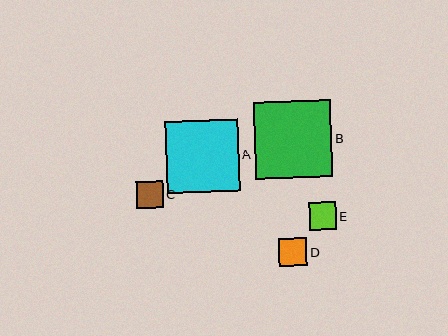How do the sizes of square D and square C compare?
Square D and square C are approximately the same size.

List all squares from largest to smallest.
From largest to smallest: B, A, D, E, C.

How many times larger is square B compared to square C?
Square B is approximately 2.9 times the size of square C.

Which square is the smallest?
Square C is the smallest with a size of approximately 27 pixels.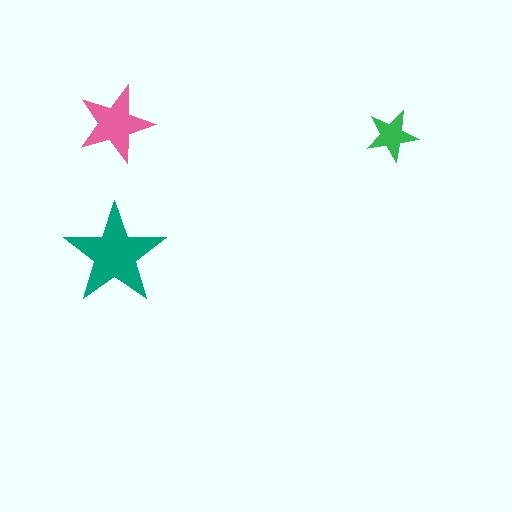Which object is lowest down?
The teal star is bottommost.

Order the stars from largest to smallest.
the teal one, the pink one, the green one.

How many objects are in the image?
There are 3 objects in the image.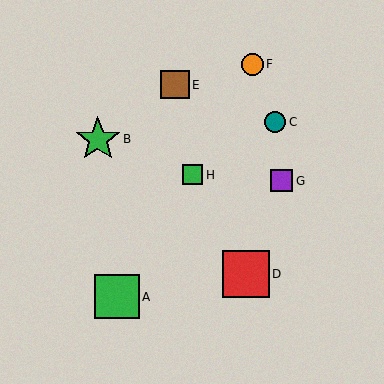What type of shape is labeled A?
Shape A is a green square.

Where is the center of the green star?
The center of the green star is at (98, 139).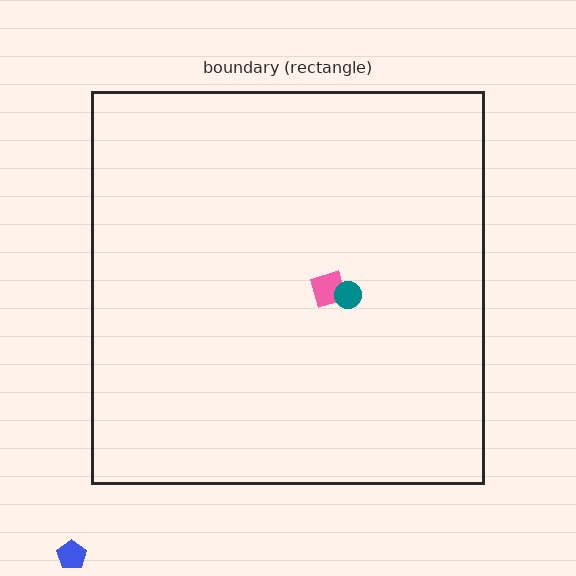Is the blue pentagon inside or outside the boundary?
Outside.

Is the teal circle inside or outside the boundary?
Inside.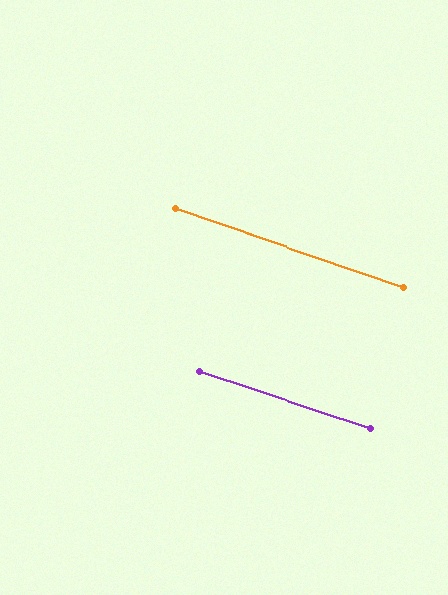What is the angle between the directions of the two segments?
Approximately 1 degree.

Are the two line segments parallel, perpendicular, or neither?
Parallel — their directions differ by only 0.5°.